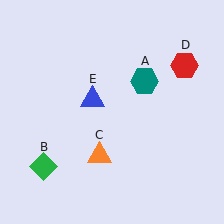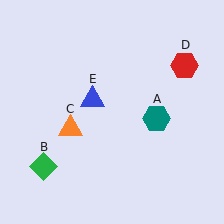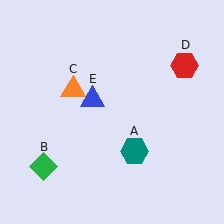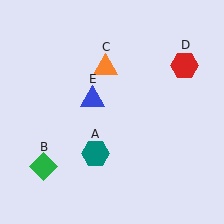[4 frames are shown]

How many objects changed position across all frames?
2 objects changed position: teal hexagon (object A), orange triangle (object C).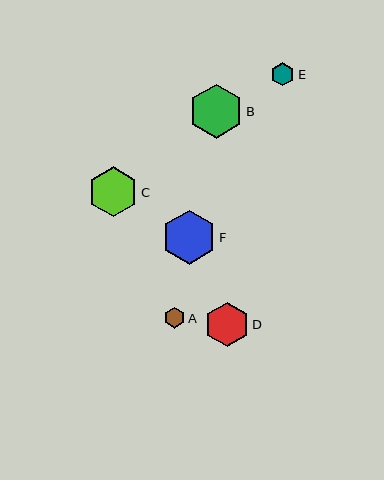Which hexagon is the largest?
Hexagon B is the largest with a size of approximately 54 pixels.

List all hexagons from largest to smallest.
From largest to smallest: B, F, C, D, E, A.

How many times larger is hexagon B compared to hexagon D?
Hexagon B is approximately 1.2 times the size of hexagon D.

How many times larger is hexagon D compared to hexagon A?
Hexagon D is approximately 2.1 times the size of hexagon A.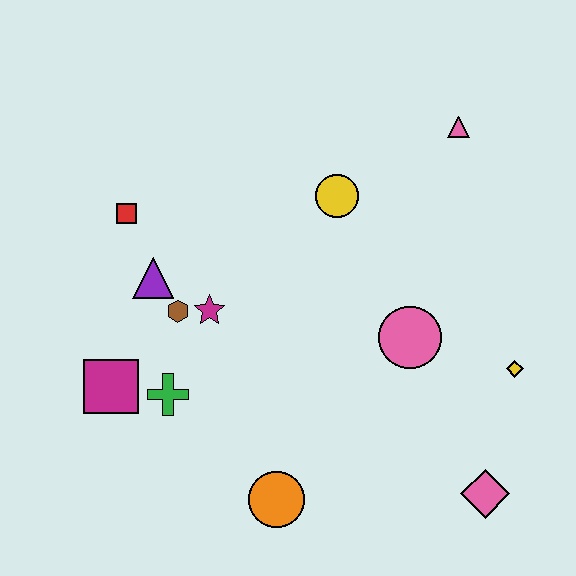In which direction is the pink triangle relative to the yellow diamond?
The pink triangle is above the yellow diamond.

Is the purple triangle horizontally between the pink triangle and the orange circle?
No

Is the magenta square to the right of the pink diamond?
No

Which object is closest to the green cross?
The magenta square is closest to the green cross.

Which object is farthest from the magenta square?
The pink triangle is farthest from the magenta square.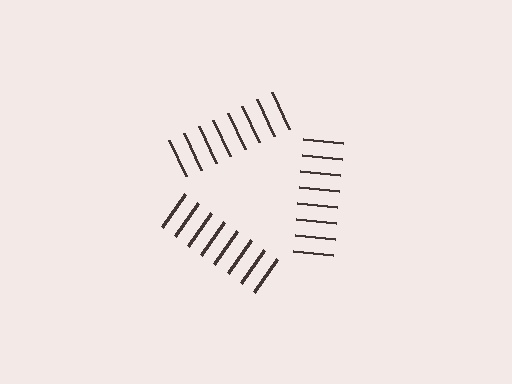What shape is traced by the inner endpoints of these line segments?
An illusory triangle — the line segments terminate on its edges but no continuous stroke is drawn.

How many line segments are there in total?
24 — 8 along each of the 3 edges.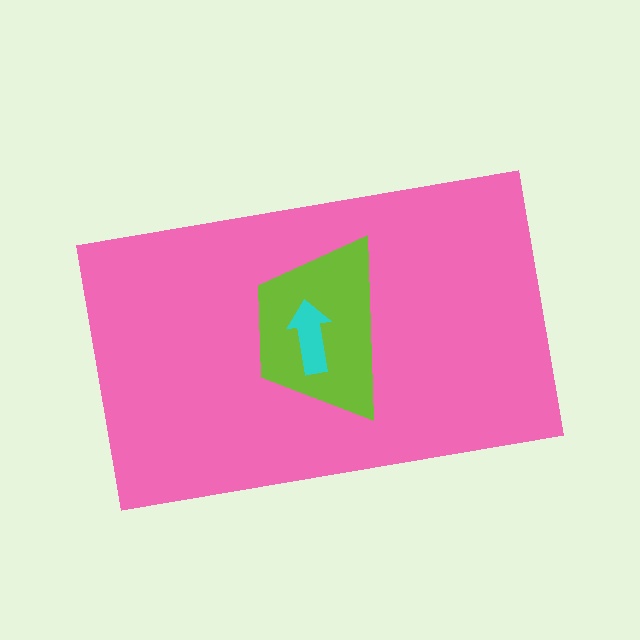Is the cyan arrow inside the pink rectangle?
Yes.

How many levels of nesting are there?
3.